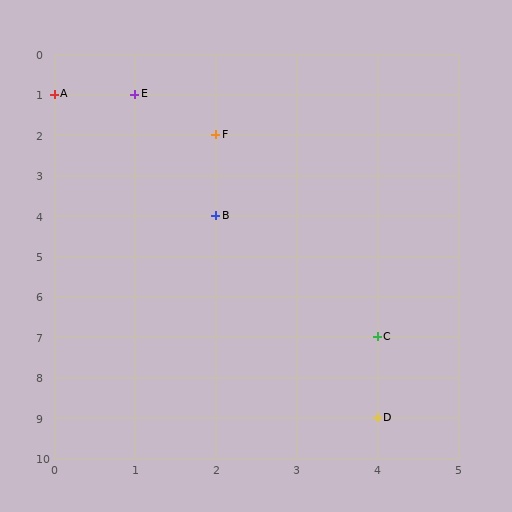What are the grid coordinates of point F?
Point F is at grid coordinates (2, 2).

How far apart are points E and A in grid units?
Points E and A are 1 column apart.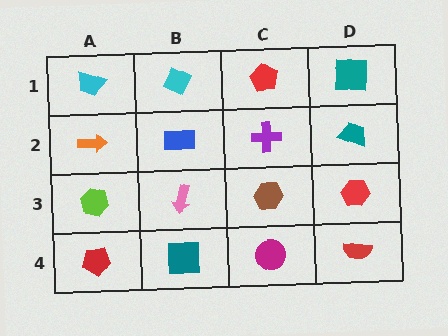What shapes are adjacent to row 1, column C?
A purple cross (row 2, column C), a cyan diamond (row 1, column B), a teal square (row 1, column D).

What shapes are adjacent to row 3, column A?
An orange arrow (row 2, column A), a red pentagon (row 4, column A), a pink arrow (row 3, column B).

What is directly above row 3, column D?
A teal trapezoid.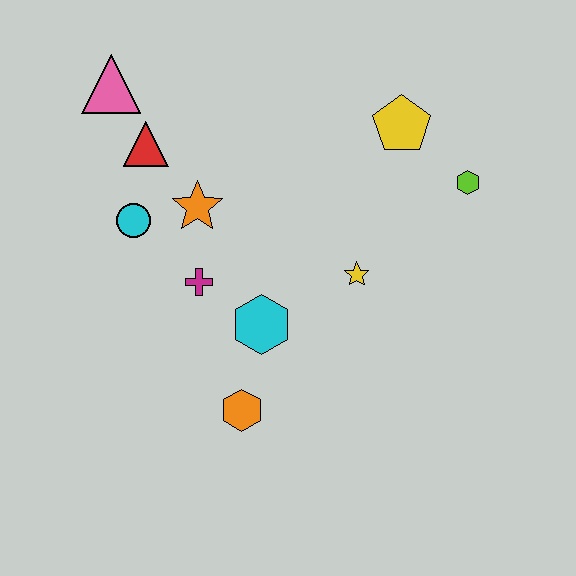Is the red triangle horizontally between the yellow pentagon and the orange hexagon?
No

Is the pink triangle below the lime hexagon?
No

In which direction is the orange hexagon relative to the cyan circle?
The orange hexagon is below the cyan circle.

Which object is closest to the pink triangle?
The red triangle is closest to the pink triangle.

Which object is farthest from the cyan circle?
The lime hexagon is farthest from the cyan circle.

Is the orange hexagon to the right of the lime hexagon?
No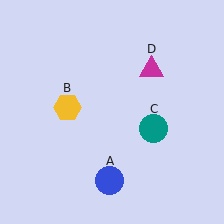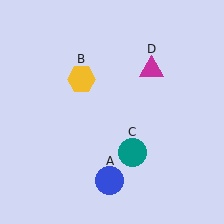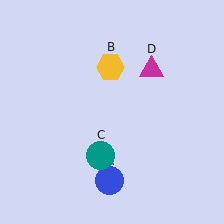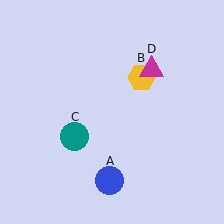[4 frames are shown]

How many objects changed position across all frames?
2 objects changed position: yellow hexagon (object B), teal circle (object C).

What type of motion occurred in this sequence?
The yellow hexagon (object B), teal circle (object C) rotated clockwise around the center of the scene.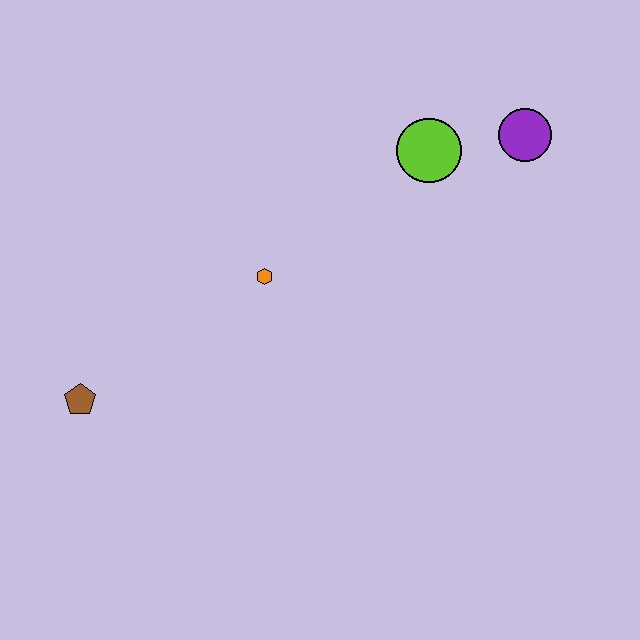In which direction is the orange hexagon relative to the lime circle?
The orange hexagon is to the left of the lime circle.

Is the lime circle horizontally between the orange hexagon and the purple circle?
Yes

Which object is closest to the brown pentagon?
The orange hexagon is closest to the brown pentagon.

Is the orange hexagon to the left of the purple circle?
Yes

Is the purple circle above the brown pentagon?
Yes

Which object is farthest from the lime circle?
The brown pentagon is farthest from the lime circle.